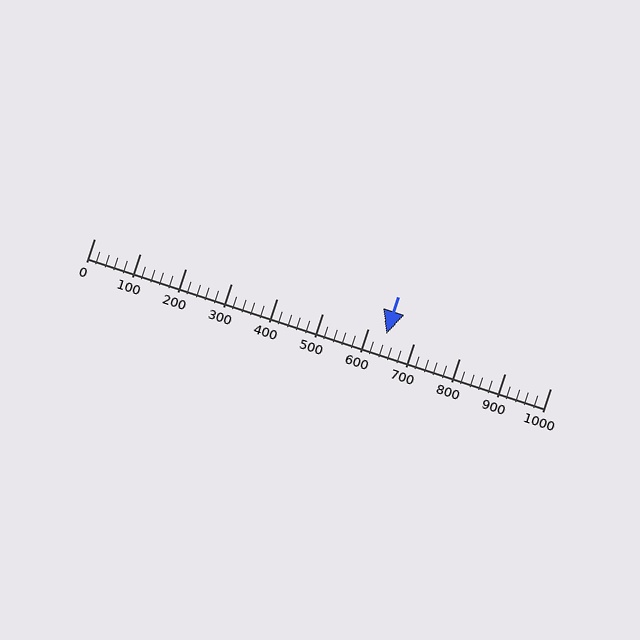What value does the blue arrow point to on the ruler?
The blue arrow points to approximately 640.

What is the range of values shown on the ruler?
The ruler shows values from 0 to 1000.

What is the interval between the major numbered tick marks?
The major tick marks are spaced 100 units apart.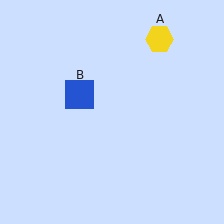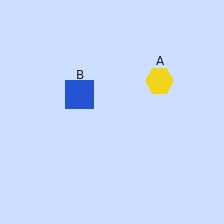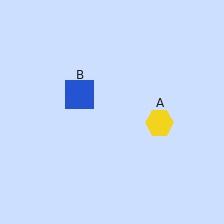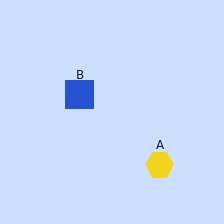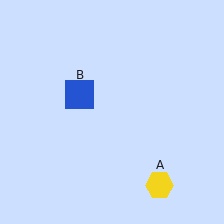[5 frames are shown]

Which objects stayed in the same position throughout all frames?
Blue square (object B) remained stationary.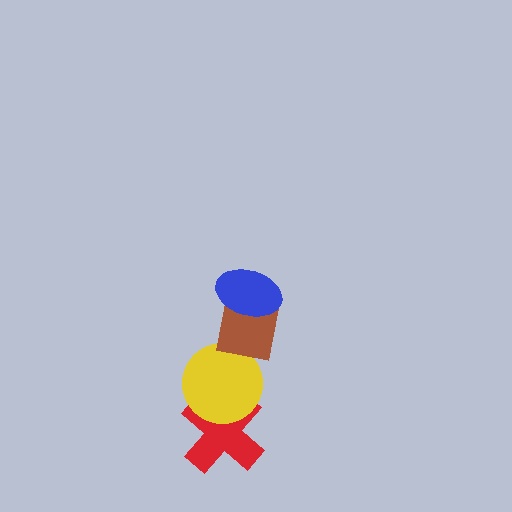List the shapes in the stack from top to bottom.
From top to bottom: the blue ellipse, the brown square, the yellow circle, the red cross.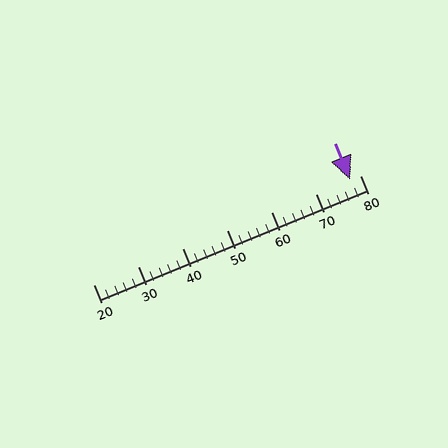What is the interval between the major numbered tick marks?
The major tick marks are spaced 10 units apart.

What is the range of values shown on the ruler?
The ruler shows values from 20 to 80.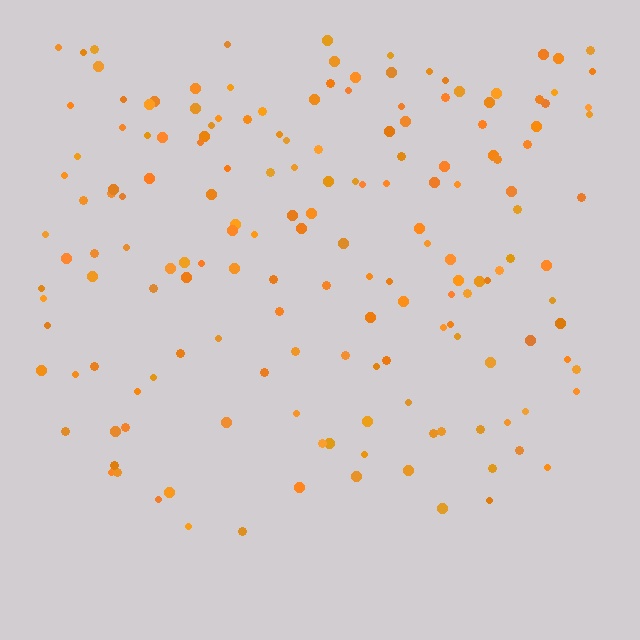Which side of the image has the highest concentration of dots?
The top.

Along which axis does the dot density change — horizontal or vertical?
Vertical.